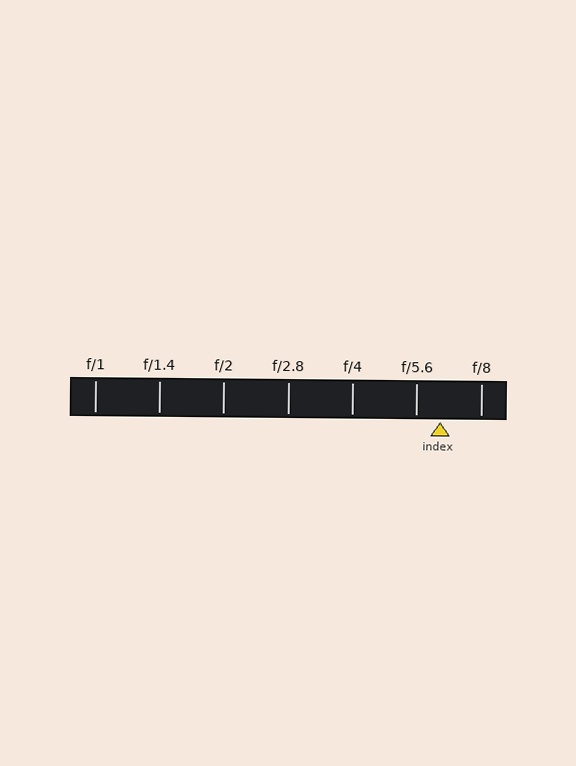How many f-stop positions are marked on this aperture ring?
There are 7 f-stop positions marked.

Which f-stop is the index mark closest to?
The index mark is closest to f/5.6.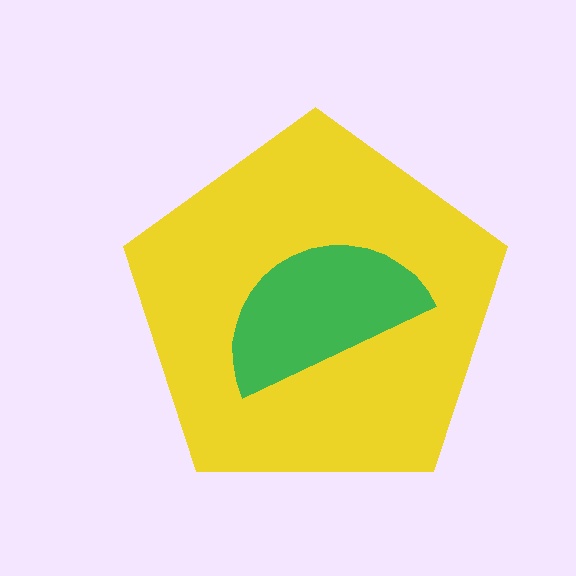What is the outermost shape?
The yellow pentagon.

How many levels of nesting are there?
2.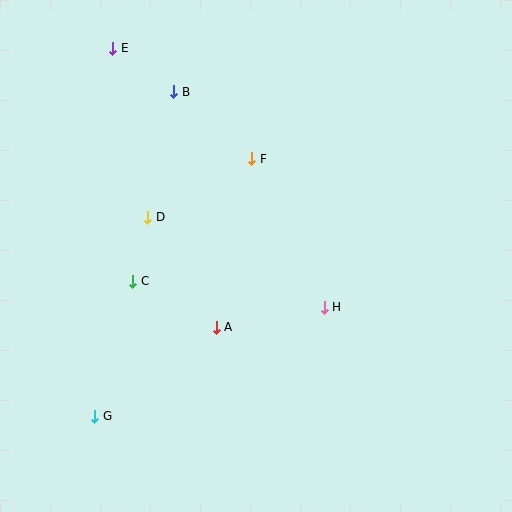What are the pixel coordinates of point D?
Point D is at (148, 217).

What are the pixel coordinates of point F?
Point F is at (252, 159).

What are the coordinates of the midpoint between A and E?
The midpoint between A and E is at (165, 188).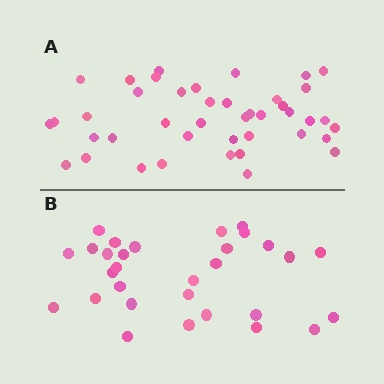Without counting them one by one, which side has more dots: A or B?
Region A (the top region) has more dots.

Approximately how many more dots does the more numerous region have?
Region A has roughly 12 or so more dots than region B.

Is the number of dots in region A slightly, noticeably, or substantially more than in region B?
Region A has noticeably more, but not dramatically so. The ratio is roughly 1.4 to 1.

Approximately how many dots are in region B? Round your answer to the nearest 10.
About 30 dots.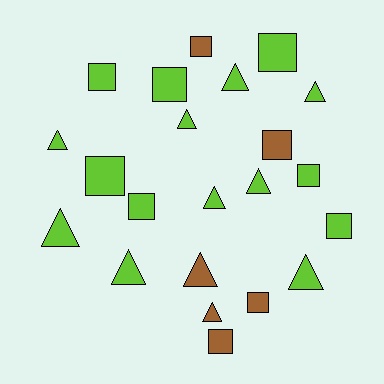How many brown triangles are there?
There are 2 brown triangles.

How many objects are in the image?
There are 22 objects.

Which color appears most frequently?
Lime, with 16 objects.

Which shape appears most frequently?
Triangle, with 11 objects.